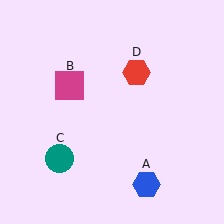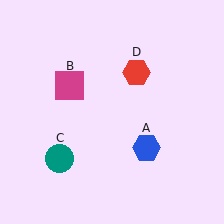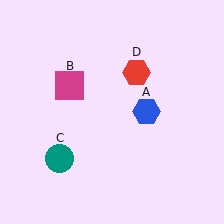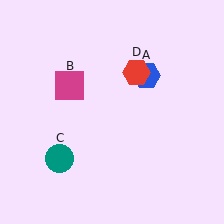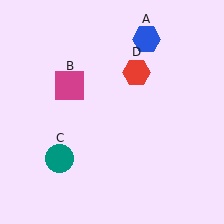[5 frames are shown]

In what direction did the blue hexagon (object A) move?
The blue hexagon (object A) moved up.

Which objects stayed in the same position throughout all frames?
Magenta square (object B) and teal circle (object C) and red hexagon (object D) remained stationary.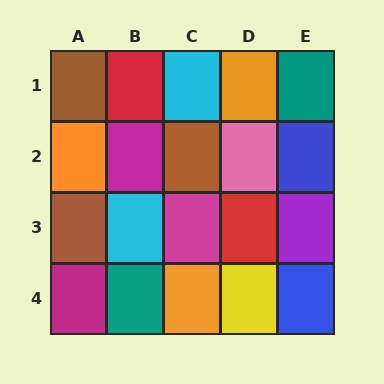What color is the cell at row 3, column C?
Magenta.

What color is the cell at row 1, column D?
Orange.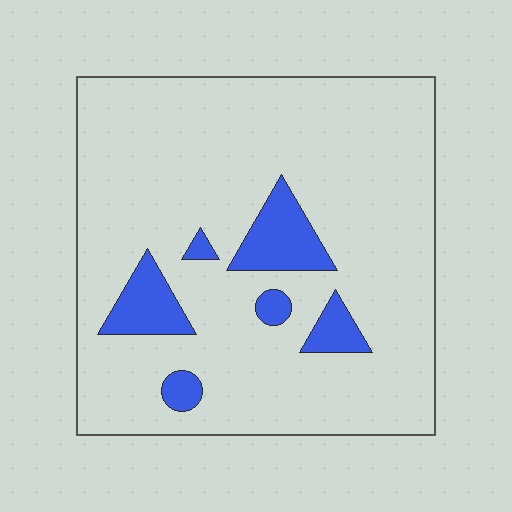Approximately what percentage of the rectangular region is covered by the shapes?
Approximately 10%.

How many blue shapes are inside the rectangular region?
6.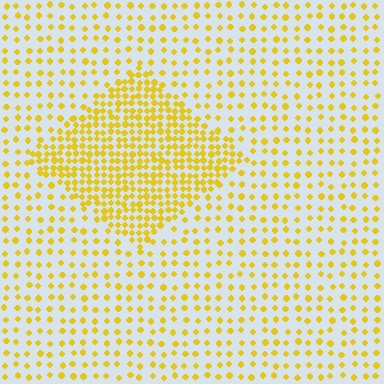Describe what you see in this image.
The image contains small yellow elements arranged at two different densities. A diamond-shaped region is visible where the elements are more densely packed than the surrounding area.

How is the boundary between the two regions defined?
The boundary is defined by a change in element density (approximately 2.5x ratio). All elements are the same color, size, and shape.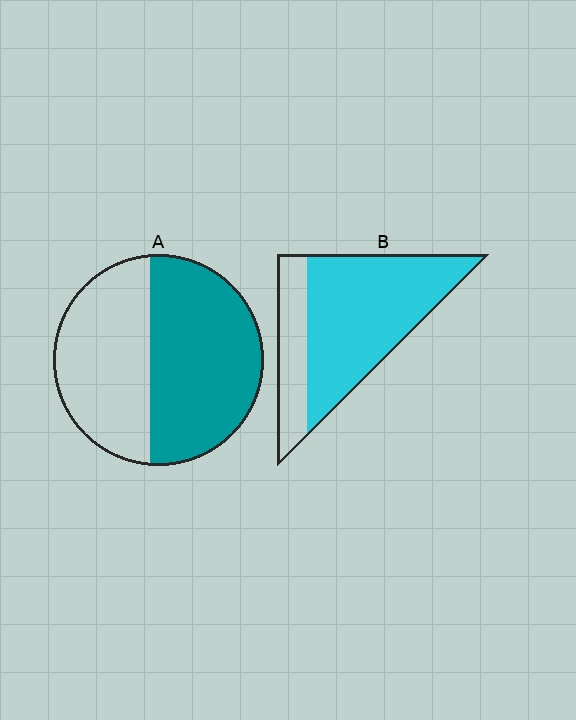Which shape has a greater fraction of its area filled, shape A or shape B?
Shape B.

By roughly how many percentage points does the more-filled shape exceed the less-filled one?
By roughly 20 percentage points (B over A).